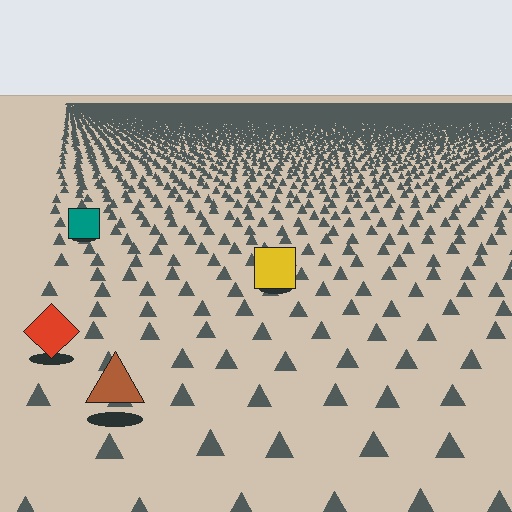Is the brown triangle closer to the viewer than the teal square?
Yes. The brown triangle is closer — you can tell from the texture gradient: the ground texture is coarser near it.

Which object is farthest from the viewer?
The teal square is farthest from the viewer. It appears smaller and the ground texture around it is denser.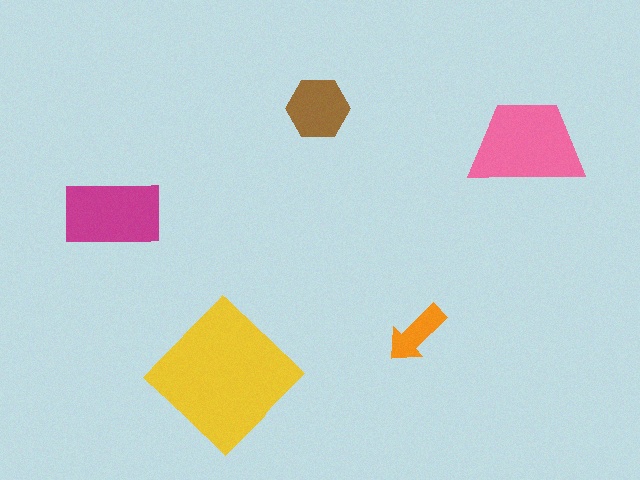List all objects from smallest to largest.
The orange arrow, the brown hexagon, the magenta rectangle, the pink trapezoid, the yellow diamond.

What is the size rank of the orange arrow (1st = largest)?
5th.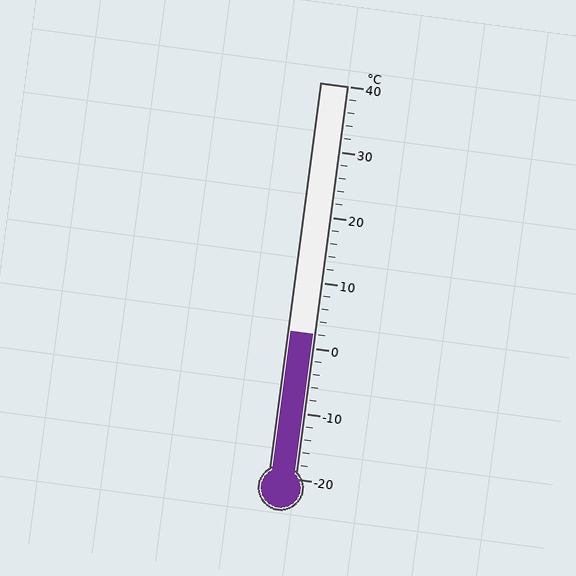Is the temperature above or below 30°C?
The temperature is below 30°C.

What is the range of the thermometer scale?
The thermometer scale ranges from -20°C to 40°C.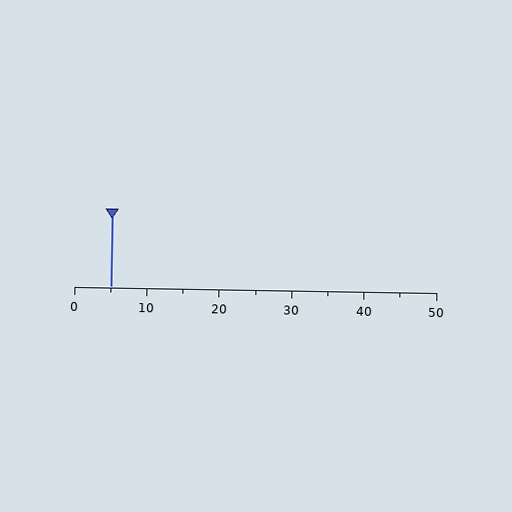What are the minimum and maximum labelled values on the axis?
The axis runs from 0 to 50.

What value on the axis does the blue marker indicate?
The marker indicates approximately 5.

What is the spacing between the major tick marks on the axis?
The major ticks are spaced 10 apart.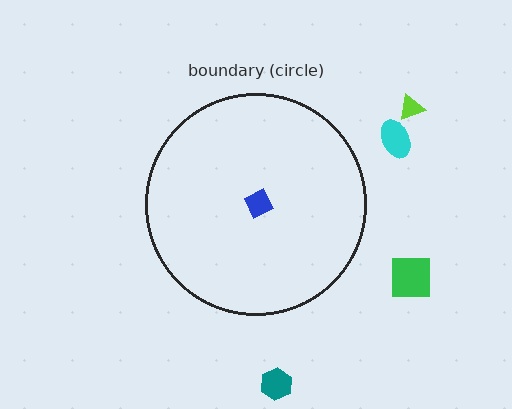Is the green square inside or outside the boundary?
Outside.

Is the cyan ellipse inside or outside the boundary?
Outside.